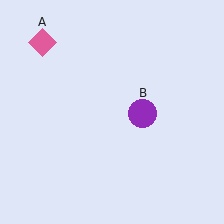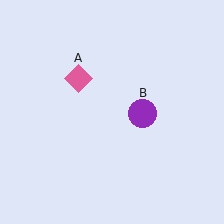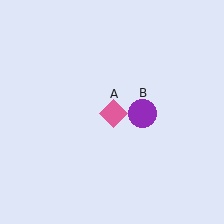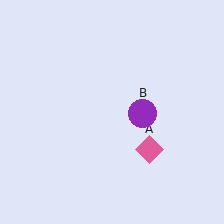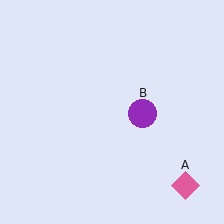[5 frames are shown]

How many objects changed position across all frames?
1 object changed position: pink diamond (object A).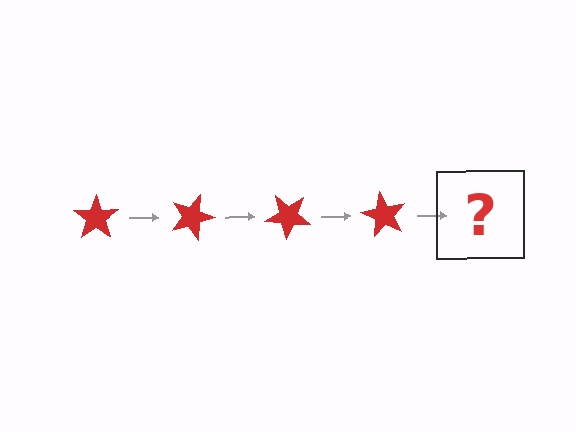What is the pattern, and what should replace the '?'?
The pattern is that the star rotates 20 degrees each step. The '?' should be a red star rotated 80 degrees.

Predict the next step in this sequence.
The next step is a red star rotated 80 degrees.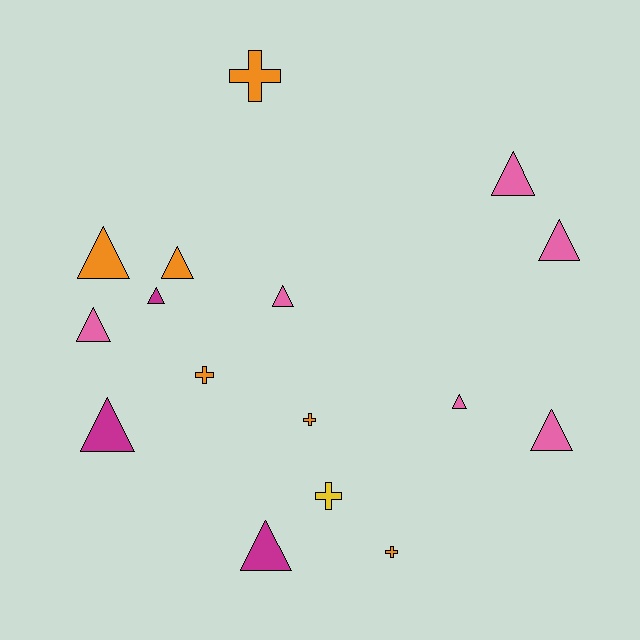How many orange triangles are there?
There are 2 orange triangles.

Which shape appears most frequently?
Triangle, with 11 objects.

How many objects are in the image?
There are 16 objects.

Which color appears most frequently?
Pink, with 6 objects.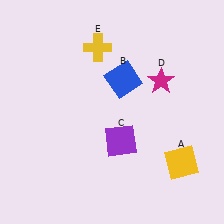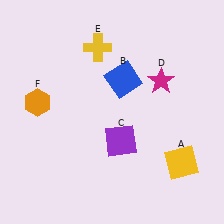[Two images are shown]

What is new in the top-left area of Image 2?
An orange hexagon (F) was added in the top-left area of Image 2.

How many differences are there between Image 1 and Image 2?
There is 1 difference between the two images.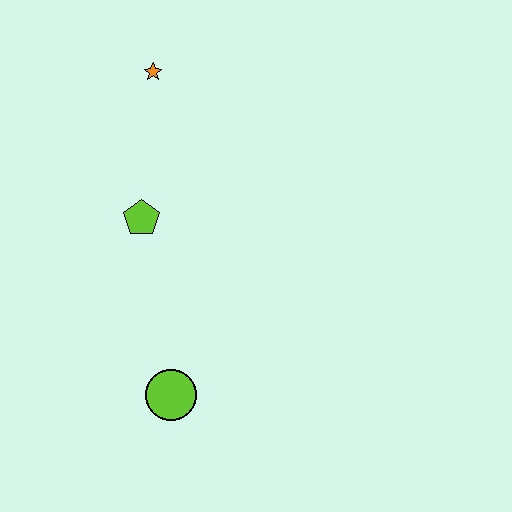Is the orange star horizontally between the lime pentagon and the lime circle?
Yes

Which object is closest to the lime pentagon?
The orange star is closest to the lime pentagon.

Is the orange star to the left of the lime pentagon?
No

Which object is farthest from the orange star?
The lime circle is farthest from the orange star.